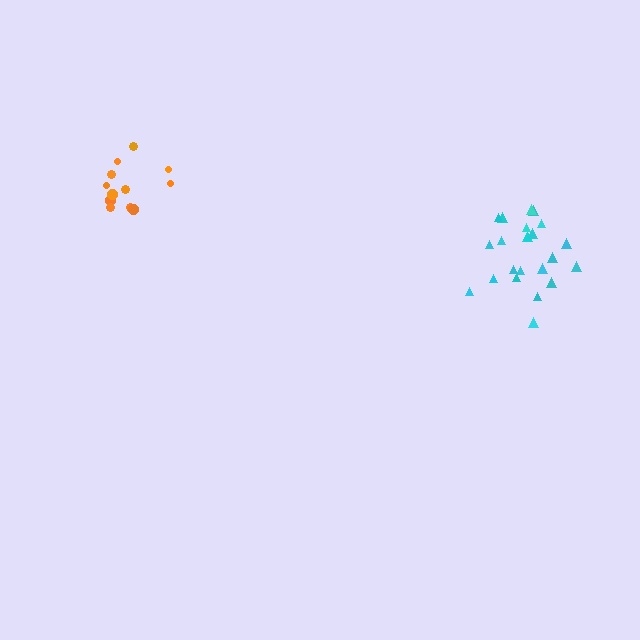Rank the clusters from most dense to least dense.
cyan, orange.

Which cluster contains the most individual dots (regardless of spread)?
Cyan (22).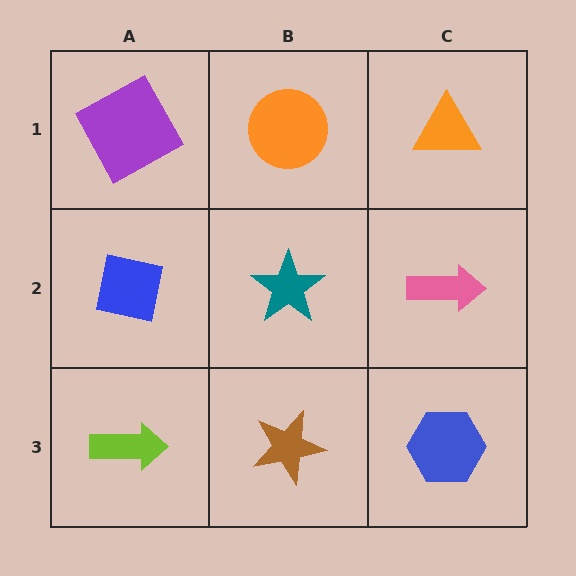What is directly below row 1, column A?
A blue square.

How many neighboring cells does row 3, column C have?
2.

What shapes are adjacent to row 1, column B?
A teal star (row 2, column B), a purple square (row 1, column A), an orange triangle (row 1, column C).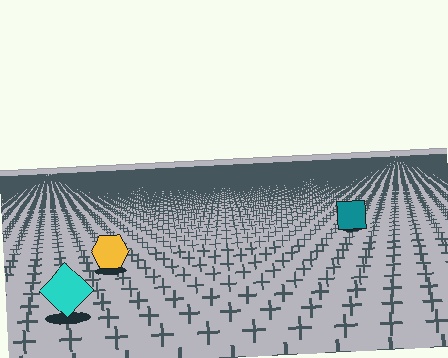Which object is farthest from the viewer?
The teal square is farthest from the viewer. It appears smaller and the ground texture around it is denser.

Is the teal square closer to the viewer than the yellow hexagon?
No. The yellow hexagon is closer — you can tell from the texture gradient: the ground texture is coarser near it.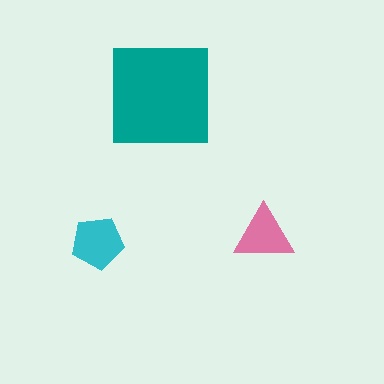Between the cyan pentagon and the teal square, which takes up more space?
The teal square.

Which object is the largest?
The teal square.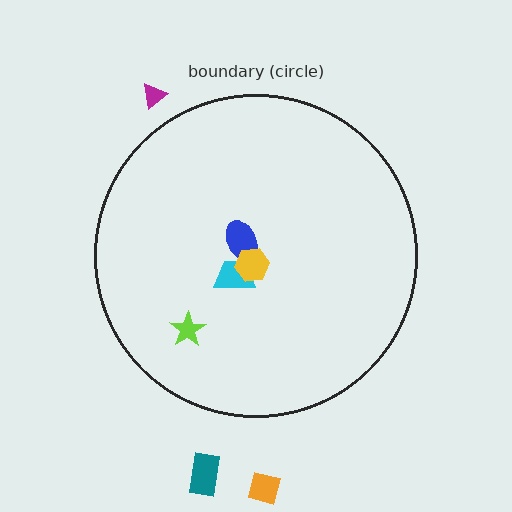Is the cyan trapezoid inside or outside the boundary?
Inside.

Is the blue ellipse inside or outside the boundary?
Inside.